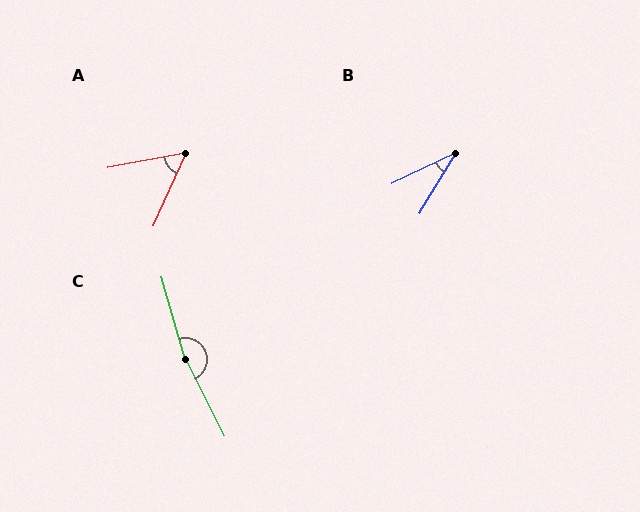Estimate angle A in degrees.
Approximately 56 degrees.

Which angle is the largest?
C, at approximately 169 degrees.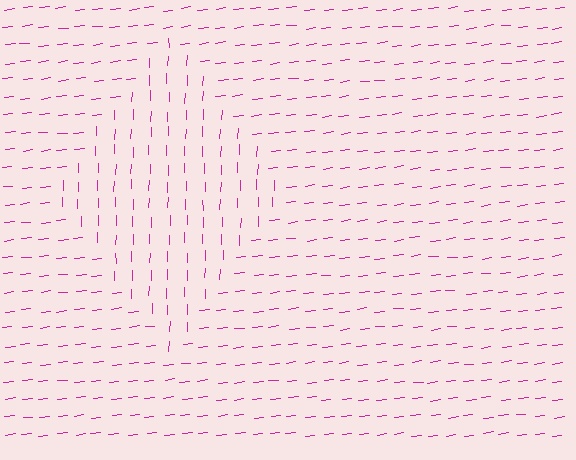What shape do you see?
I see a diamond.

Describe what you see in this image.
The image is filled with small magenta line segments. A diamond region in the image has lines oriented differently from the surrounding lines, creating a visible texture boundary.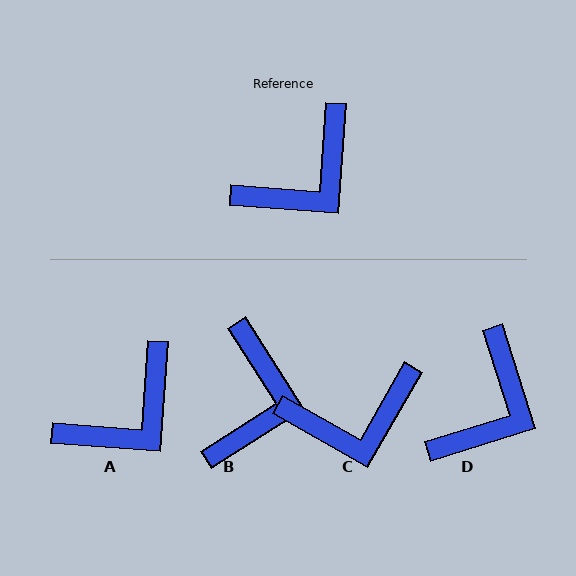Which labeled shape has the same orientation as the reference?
A.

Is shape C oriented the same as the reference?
No, it is off by about 26 degrees.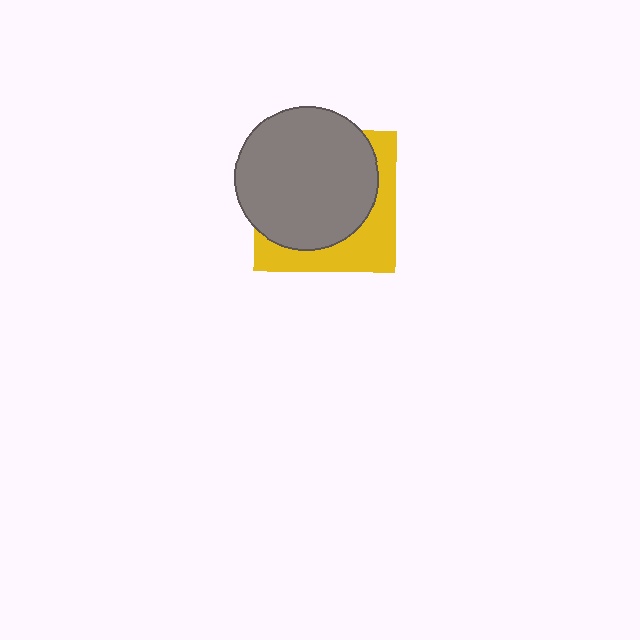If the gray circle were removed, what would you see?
You would see the complete yellow square.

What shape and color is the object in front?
The object in front is a gray circle.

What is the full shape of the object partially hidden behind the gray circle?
The partially hidden object is a yellow square.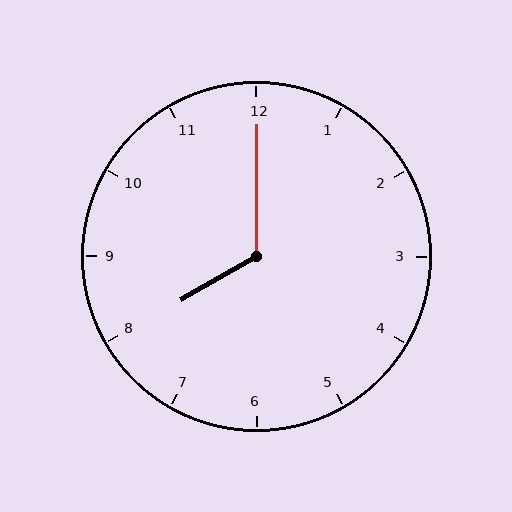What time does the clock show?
8:00.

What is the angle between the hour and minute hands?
Approximately 120 degrees.